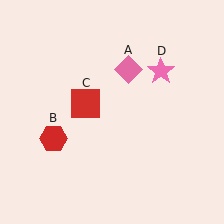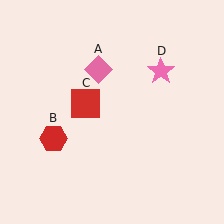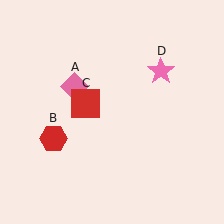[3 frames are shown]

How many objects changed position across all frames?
1 object changed position: pink diamond (object A).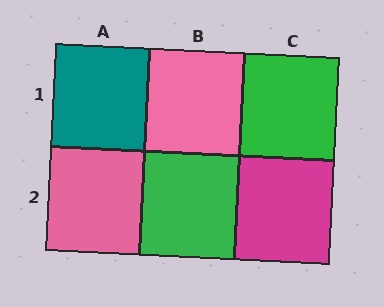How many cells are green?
2 cells are green.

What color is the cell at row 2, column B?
Green.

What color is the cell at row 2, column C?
Magenta.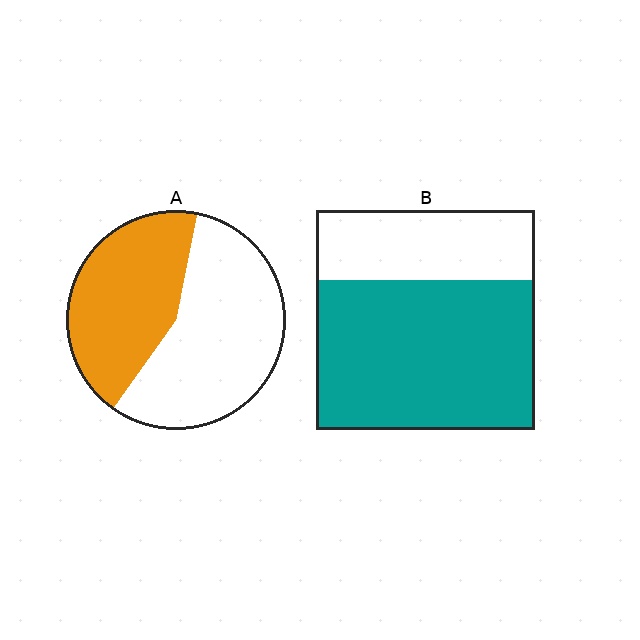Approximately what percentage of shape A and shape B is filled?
A is approximately 45% and B is approximately 70%.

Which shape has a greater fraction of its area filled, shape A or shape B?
Shape B.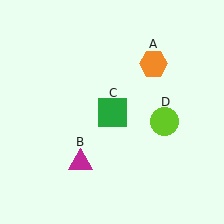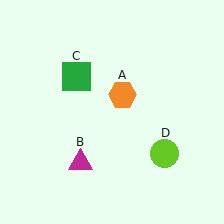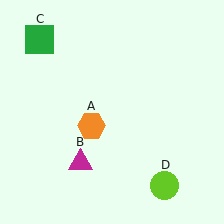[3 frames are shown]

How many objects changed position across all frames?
3 objects changed position: orange hexagon (object A), green square (object C), lime circle (object D).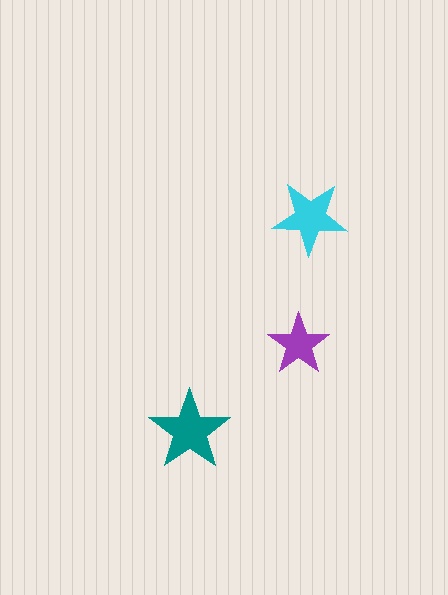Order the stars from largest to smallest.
the teal one, the cyan one, the purple one.